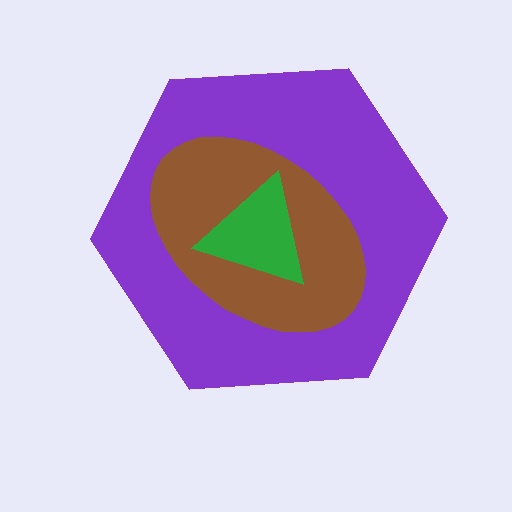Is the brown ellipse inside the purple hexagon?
Yes.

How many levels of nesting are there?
3.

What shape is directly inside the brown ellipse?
The green triangle.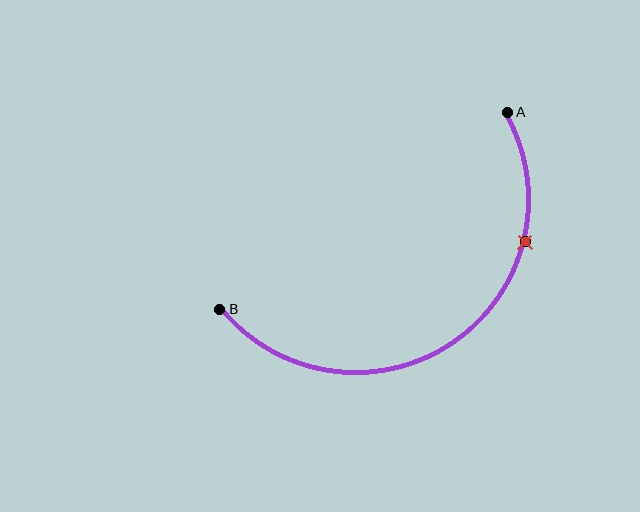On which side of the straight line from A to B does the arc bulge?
The arc bulges below and to the right of the straight line connecting A and B.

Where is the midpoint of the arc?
The arc midpoint is the point on the curve farthest from the straight line joining A and B. It sits below and to the right of that line.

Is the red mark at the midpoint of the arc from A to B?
No. The red mark lies on the arc but is closer to endpoint A. The arc midpoint would be at the point on the curve equidistant along the arc from both A and B.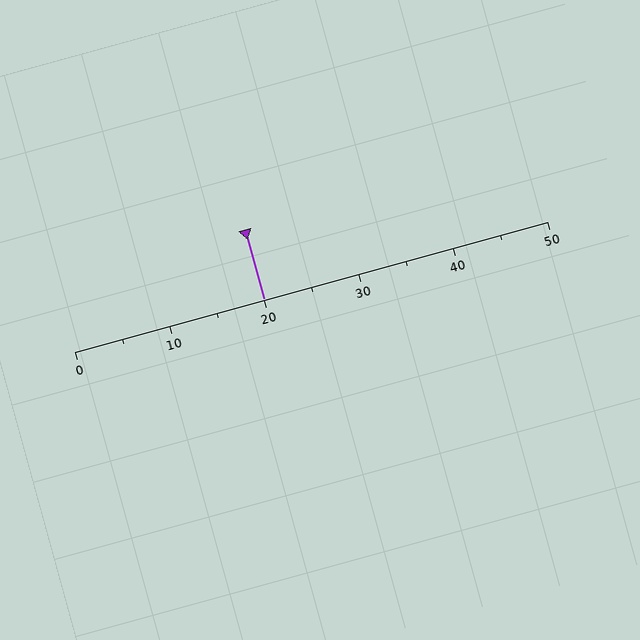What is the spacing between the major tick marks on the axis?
The major ticks are spaced 10 apart.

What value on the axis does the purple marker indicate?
The marker indicates approximately 20.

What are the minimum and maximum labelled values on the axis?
The axis runs from 0 to 50.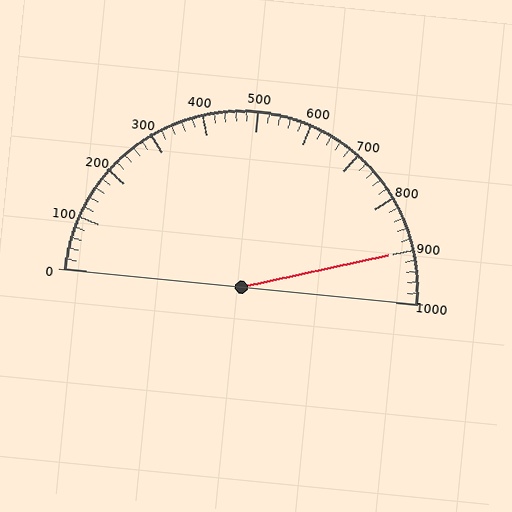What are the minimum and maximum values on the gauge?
The gauge ranges from 0 to 1000.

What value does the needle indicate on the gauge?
The needle indicates approximately 900.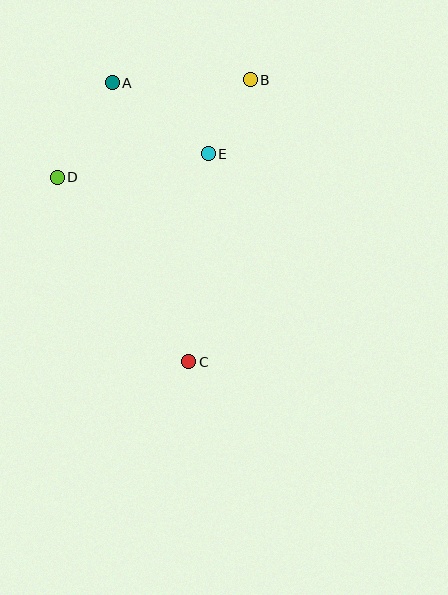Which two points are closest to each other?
Points B and E are closest to each other.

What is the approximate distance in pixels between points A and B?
The distance between A and B is approximately 138 pixels.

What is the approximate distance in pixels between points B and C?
The distance between B and C is approximately 289 pixels.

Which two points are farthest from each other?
Points A and C are farthest from each other.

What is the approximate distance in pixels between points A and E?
The distance between A and E is approximately 119 pixels.